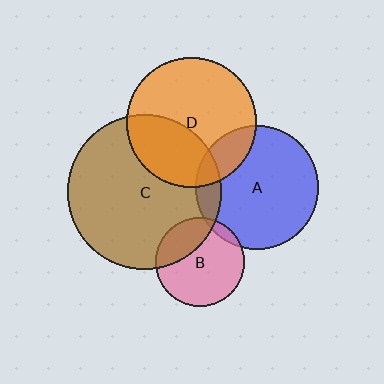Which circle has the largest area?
Circle C (brown).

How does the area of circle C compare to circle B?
Approximately 3.0 times.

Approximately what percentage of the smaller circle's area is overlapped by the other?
Approximately 15%.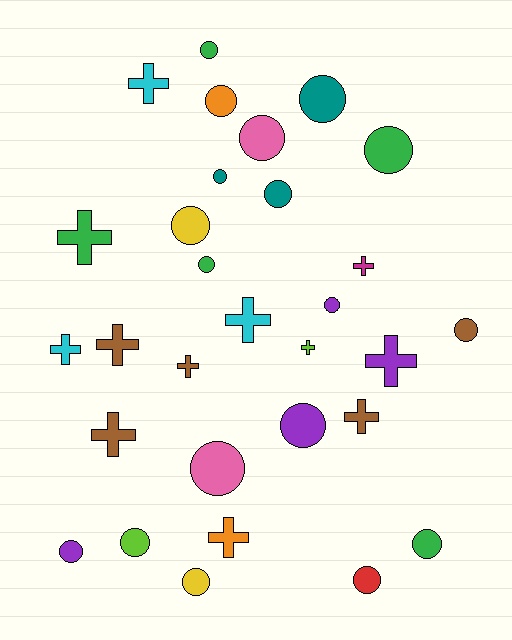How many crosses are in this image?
There are 12 crosses.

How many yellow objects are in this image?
There are 2 yellow objects.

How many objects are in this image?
There are 30 objects.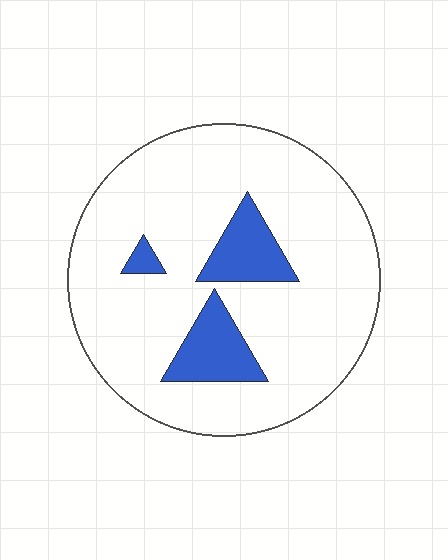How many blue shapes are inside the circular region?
3.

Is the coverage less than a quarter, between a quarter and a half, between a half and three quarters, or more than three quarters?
Less than a quarter.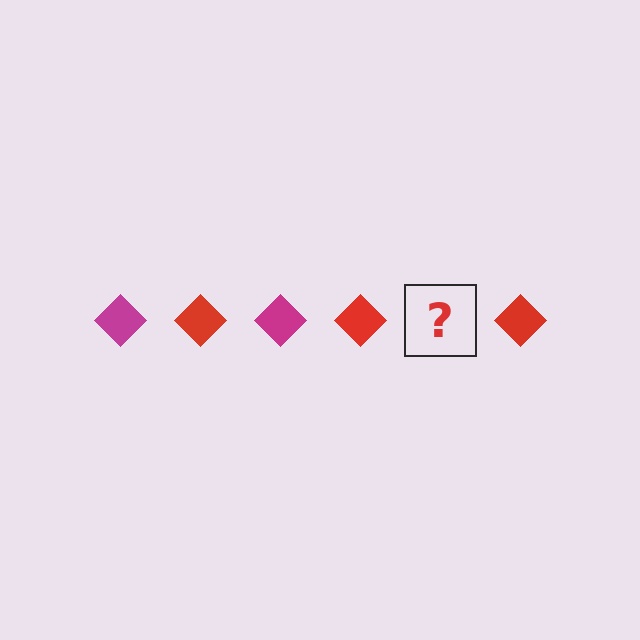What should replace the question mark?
The question mark should be replaced with a magenta diamond.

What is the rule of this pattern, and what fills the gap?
The rule is that the pattern cycles through magenta, red diamonds. The gap should be filled with a magenta diamond.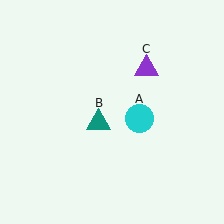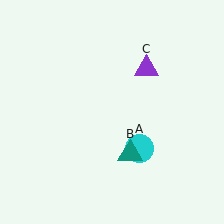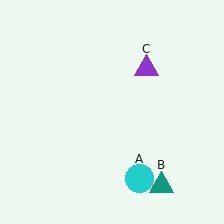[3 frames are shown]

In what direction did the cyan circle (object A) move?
The cyan circle (object A) moved down.